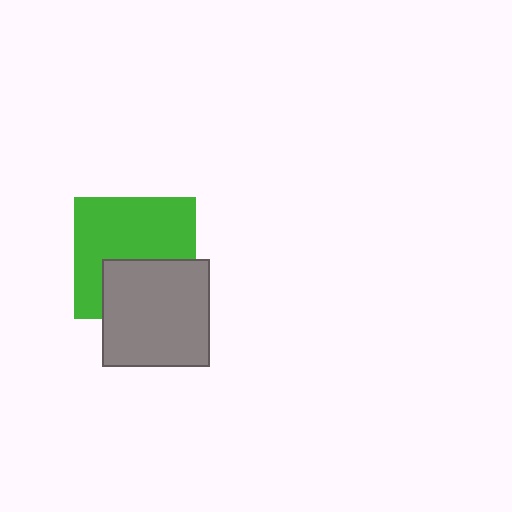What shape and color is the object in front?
The object in front is a gray square.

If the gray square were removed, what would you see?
You would see the complete green square.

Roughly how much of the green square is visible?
About half of it is visible (roughly 62%).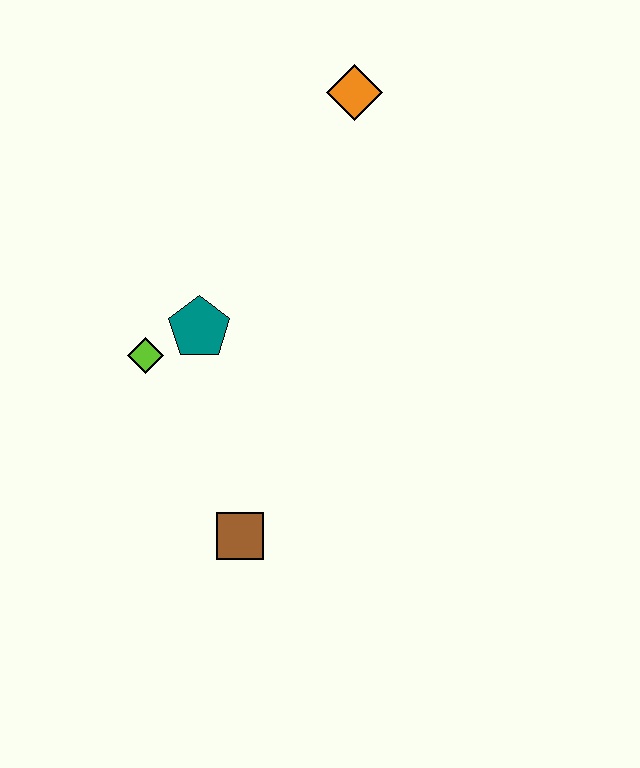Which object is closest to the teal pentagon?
The lime diamond is closest to the teal pentagon.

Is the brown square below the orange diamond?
Yes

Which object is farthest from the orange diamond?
The brown square is farthest from the orange diamond.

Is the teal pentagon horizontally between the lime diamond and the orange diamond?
Yes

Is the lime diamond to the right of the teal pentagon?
No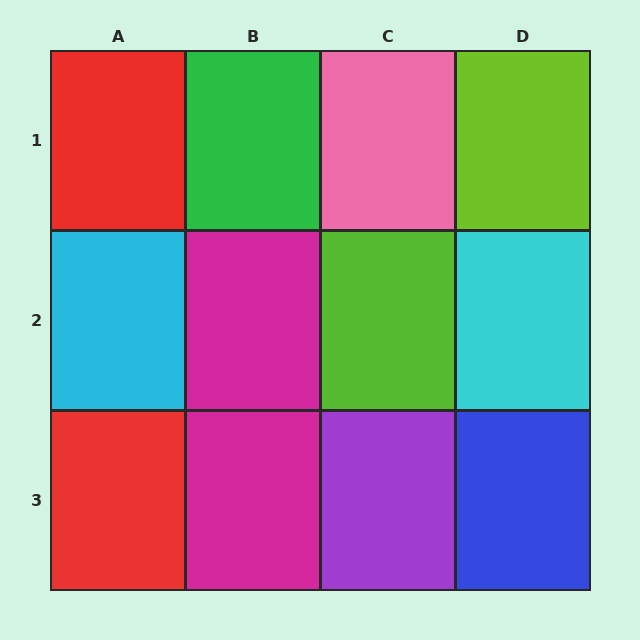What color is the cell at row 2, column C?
Lime.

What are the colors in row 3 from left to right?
Red, magenta, purple, blue.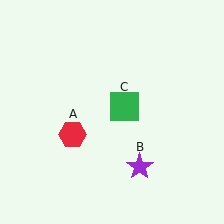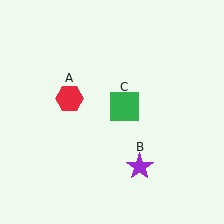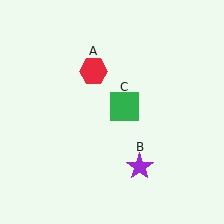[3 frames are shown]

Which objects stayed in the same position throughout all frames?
Purple star (object B) and green square (object C) remained stationary.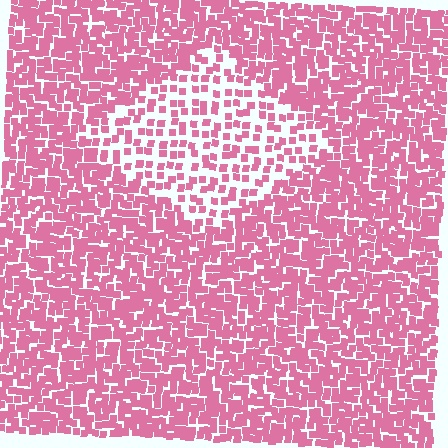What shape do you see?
I see a diamond.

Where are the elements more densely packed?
The elements are more densely packed outside the diamond boundary.